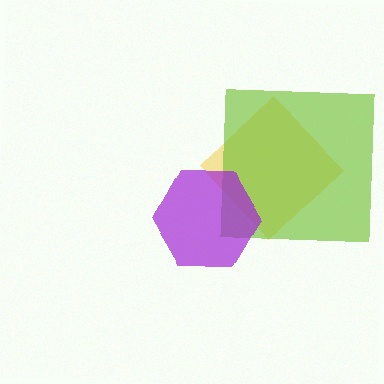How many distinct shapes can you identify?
There are 3 distinct shapes: a yellow diamond, a lime square, a purple hexagon.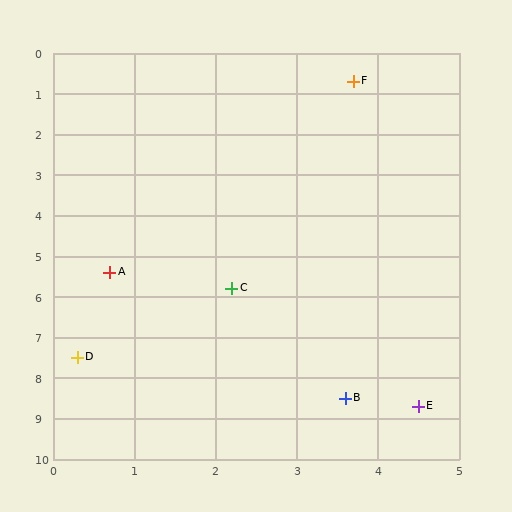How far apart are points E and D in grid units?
Points E and D are about 4.4 grid units apart.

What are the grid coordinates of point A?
Point A is at approximately (0.7, 5.4).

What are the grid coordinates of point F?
Point F is at approximately (3.7, 0.7).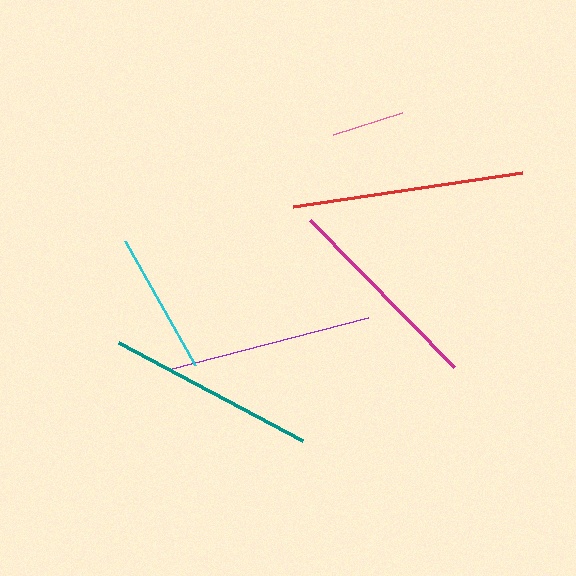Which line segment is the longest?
The red line is the longest at approximately 231 pixels.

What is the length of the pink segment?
The pink segment is approximately 73 pixels long.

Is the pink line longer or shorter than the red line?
The red line is longer than the pink line.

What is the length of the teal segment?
The teal segment is approximately 209 pixels long.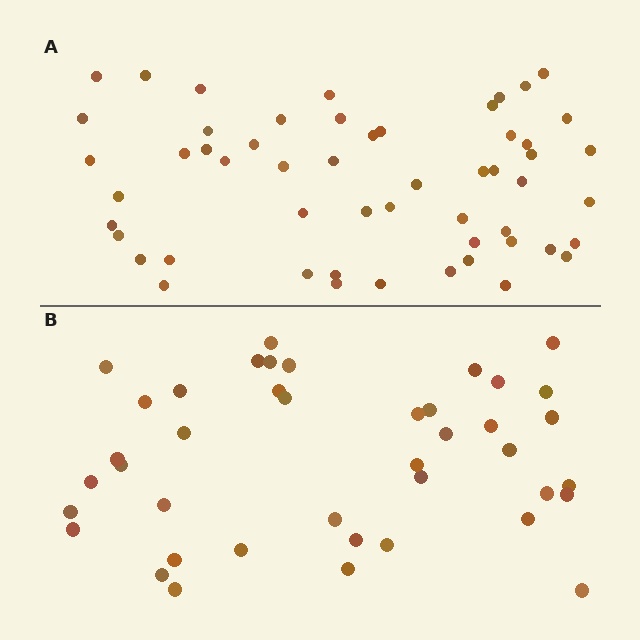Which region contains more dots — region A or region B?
Region A (the top region) has more dots.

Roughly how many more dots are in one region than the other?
Region A has approximately 15 more dots than region B.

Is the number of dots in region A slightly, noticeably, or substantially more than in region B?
Region A has noticeably more, but not dramatically so. The ratio is roughly 1.3 to 1.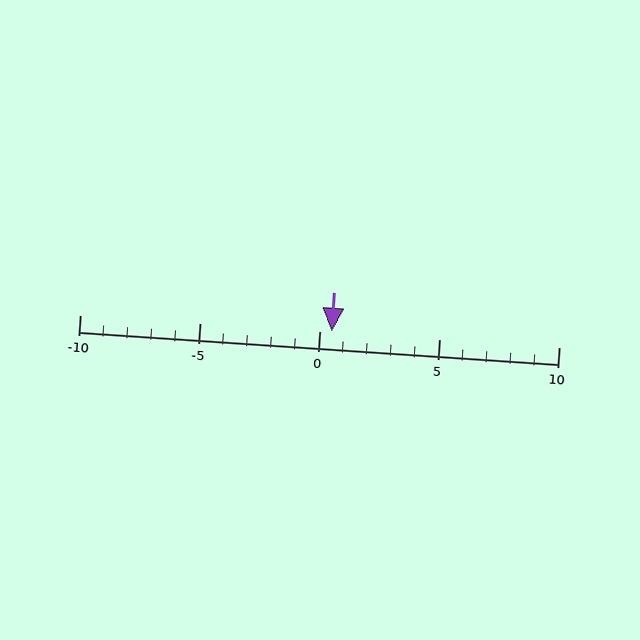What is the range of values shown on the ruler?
The ruler shows values from -10 to 10.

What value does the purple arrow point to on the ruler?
The purple arrow points to approximately 0.